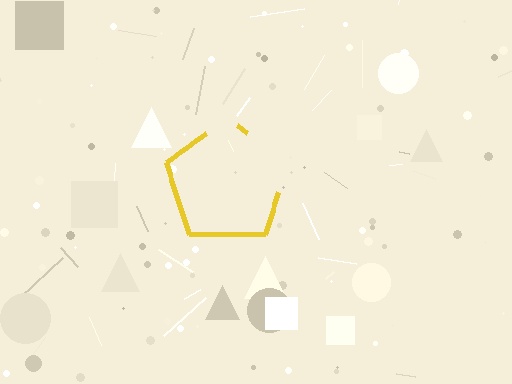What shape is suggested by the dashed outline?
The dashed outline suggests a pentagon.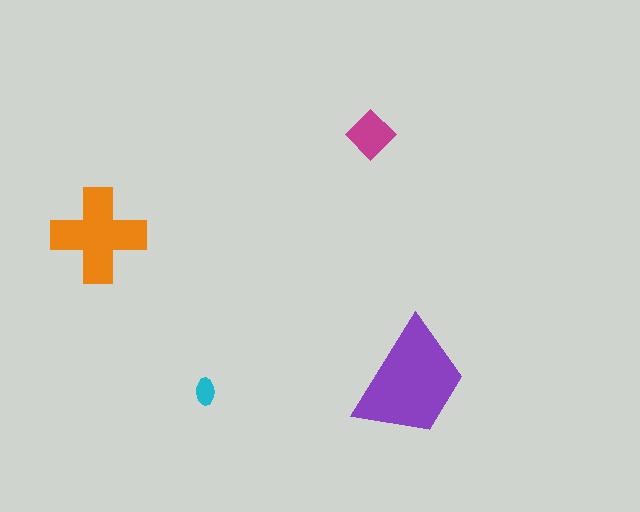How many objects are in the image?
There are 4 objects in the image.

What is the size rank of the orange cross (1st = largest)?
2nd.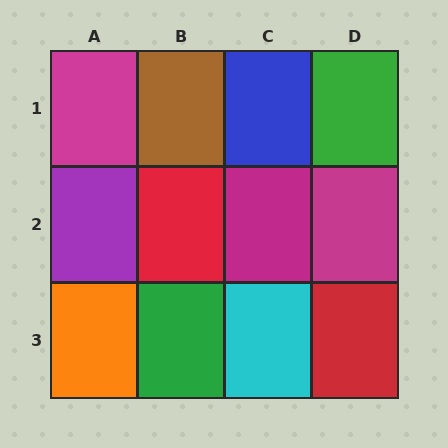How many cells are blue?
1 cell is blue.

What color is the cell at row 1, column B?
Brown.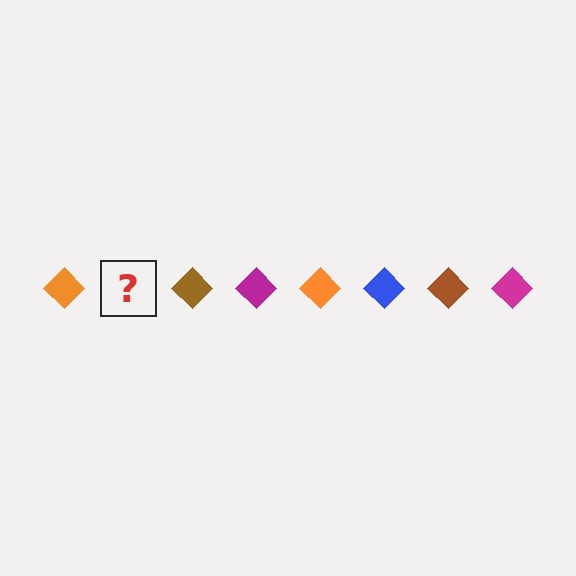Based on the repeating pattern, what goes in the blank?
The blank should be a blue diamond.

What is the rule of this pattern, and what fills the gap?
The rule is that the pattern cycles through orange, blue, brown, magenta diamonds. The gap should be filled with a blue diamond.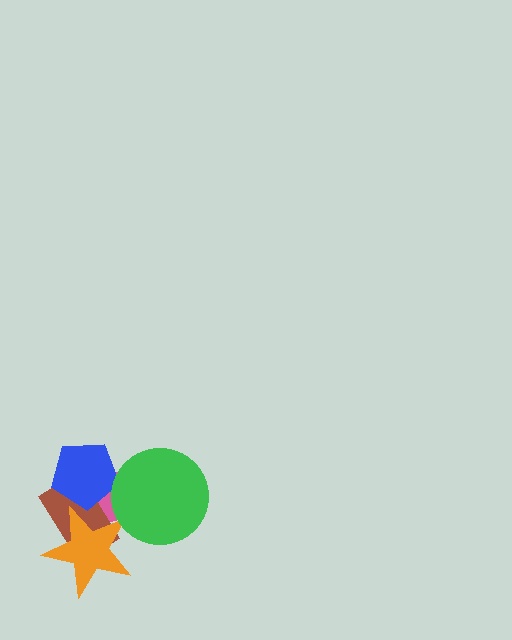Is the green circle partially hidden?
No, no other shape covers it.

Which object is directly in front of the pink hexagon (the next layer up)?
The brown rectangle is directly in front of the pink hexagon.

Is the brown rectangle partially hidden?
Yes, it is partially covered by another shape.